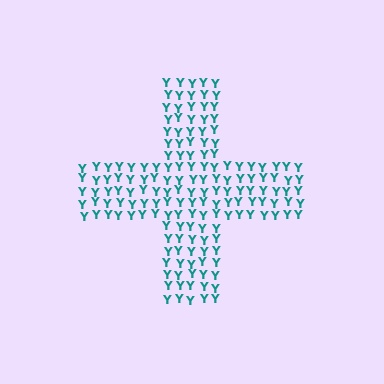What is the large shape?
The large shape is a cross.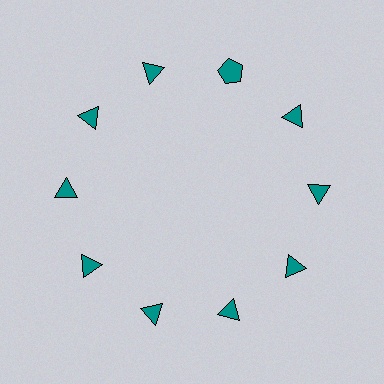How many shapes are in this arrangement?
There are 10 shapes arranged in a ring pattern.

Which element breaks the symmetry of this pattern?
The teal pentagon at roughly the 1 o'clock position breaks the symmetry. All other shapes are teal triangles.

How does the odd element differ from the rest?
It has a different shape: pentagon instead of triangle.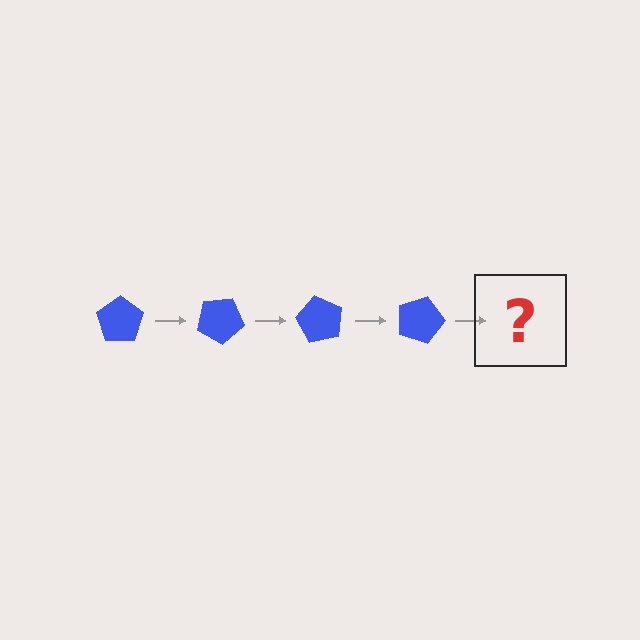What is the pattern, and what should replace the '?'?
The pattern is that the pentagon rotates 30 degrees each step. The '?' should be a blue pentagon rotated 120 degrees.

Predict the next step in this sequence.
The next step is a blue pentagon rotated 120 degrees.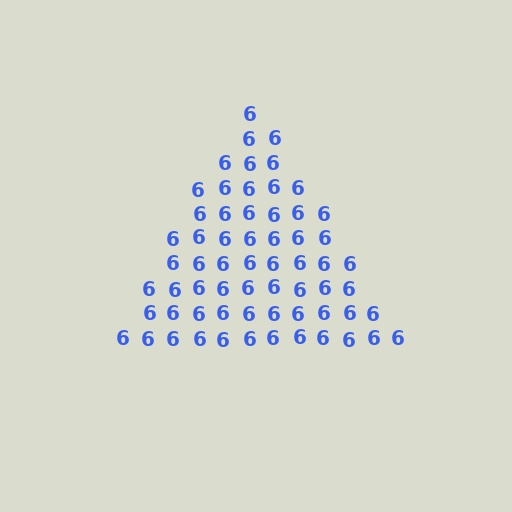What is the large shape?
The large shape is a triangle.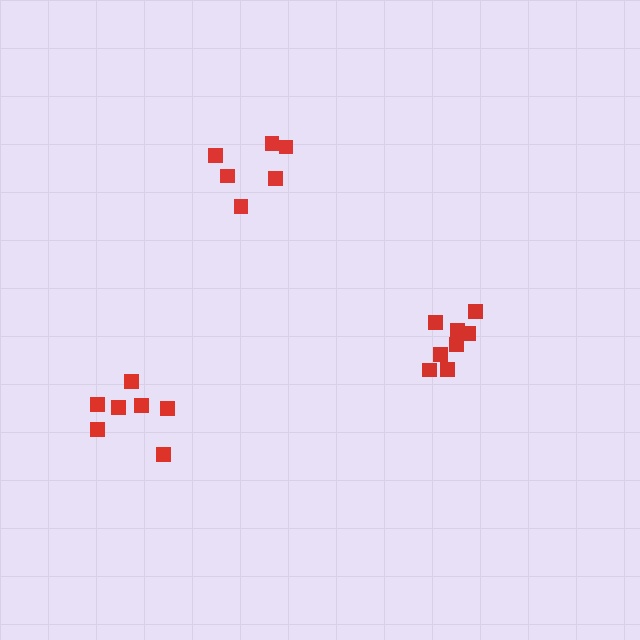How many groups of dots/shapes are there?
There are 3 groups.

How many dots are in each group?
Group 1: 6 dots, Group 2: 8 dots, Group 3: 7 dots (21 total).